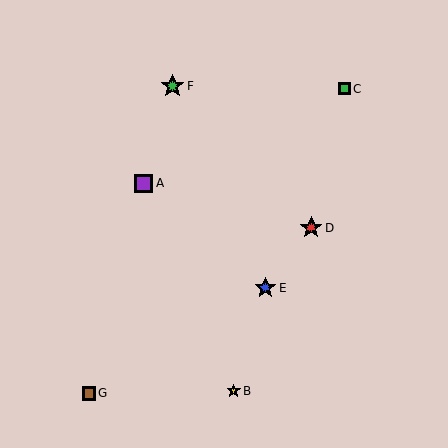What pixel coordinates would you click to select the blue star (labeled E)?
Click at (265, 288) to select the blue star E.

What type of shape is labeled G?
Shape G is a brown square.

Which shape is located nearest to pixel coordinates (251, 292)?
The blue star (labeled E) at (265, 288) is nearest to that location.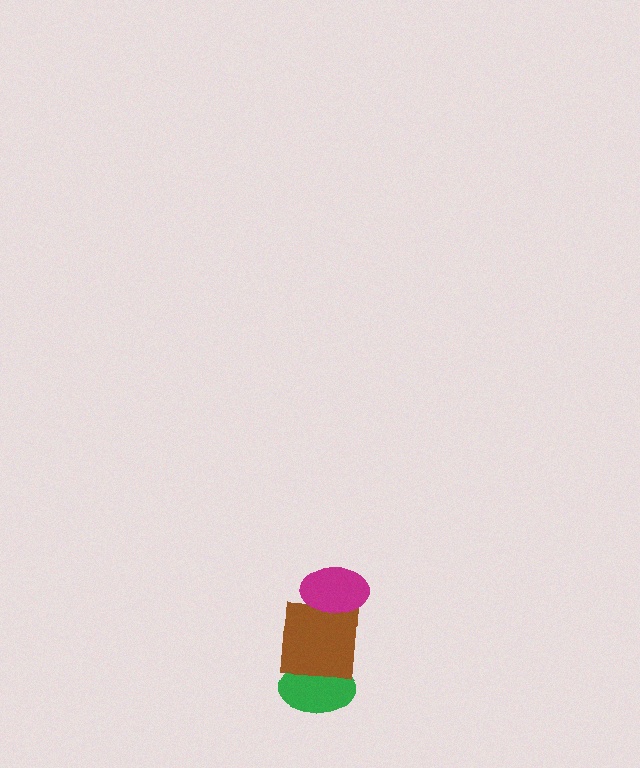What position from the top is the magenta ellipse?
The magenta ellipse is 1st from the top.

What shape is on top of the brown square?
The magenta ellipse is on top of the brown square.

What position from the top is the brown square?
The brown square is 2nd from the top.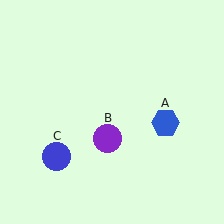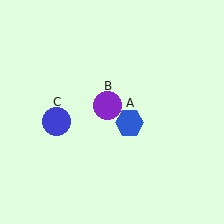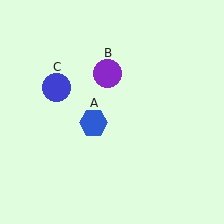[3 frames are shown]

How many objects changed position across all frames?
3 objects changed position: blue hexagon (object A), purple circle (object B), blue circle (object C).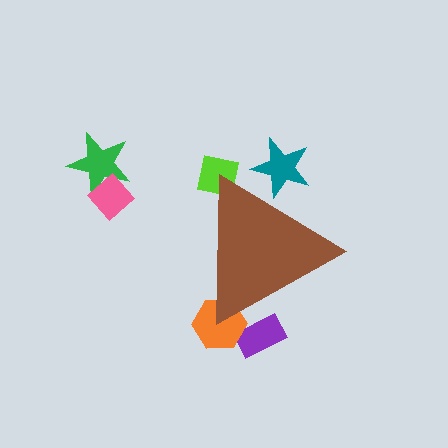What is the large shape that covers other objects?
A brown triangle.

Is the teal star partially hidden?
Yes, the teal star is partially hidden behind the brown triangle.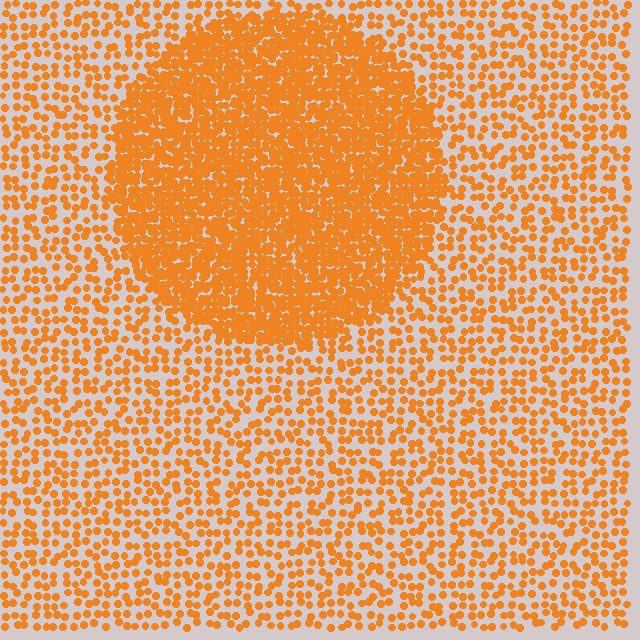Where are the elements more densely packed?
The elements are more densely packed inside the circle boundary.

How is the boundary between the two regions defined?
The boundary is defined by a change in element density (approximately 2.5x ratio). All elements are the same color, size, and shape.